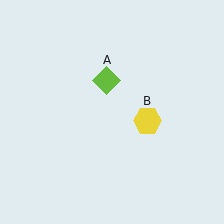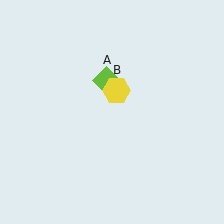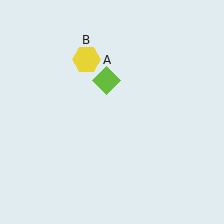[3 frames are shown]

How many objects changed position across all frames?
1 object changed position: yellow hexagon (object B).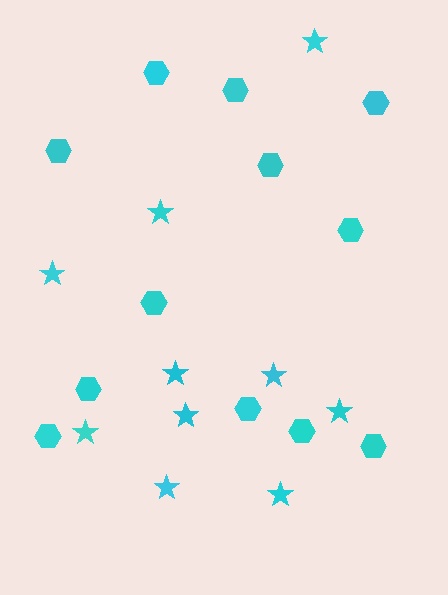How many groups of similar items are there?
There are 2 groups: one group of stars (10) and one group of hexagons (12).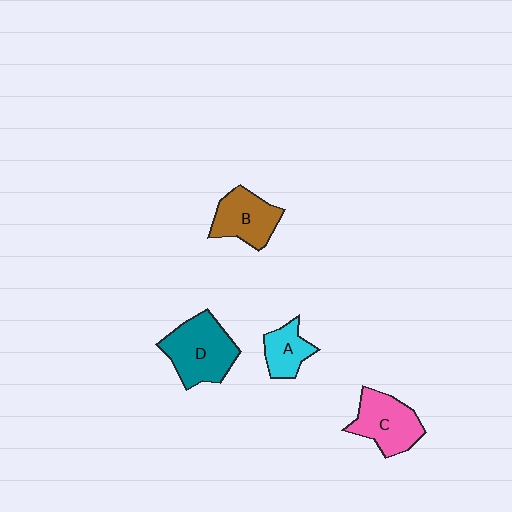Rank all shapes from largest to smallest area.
From largest to smallest: D (teal), C (pink), B (brown), A (cyan).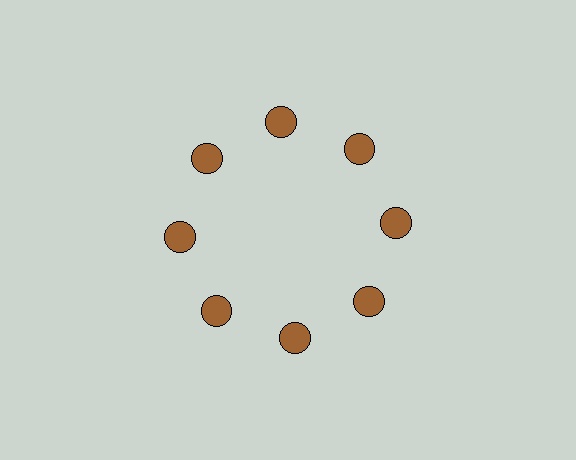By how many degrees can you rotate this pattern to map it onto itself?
The pattern maps onto itself every 45 degrees of rotation.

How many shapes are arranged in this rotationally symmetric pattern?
There are 8 shapes, arranged in 8 groups of 1.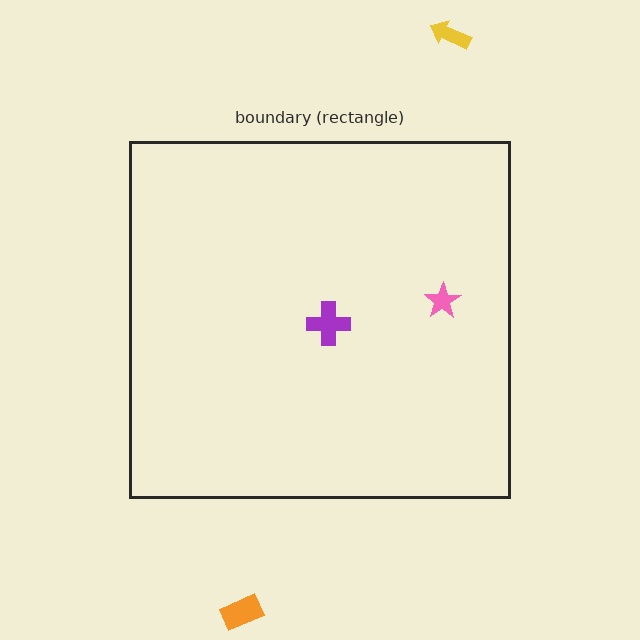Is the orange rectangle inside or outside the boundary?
Outside.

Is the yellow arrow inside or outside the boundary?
Outside.